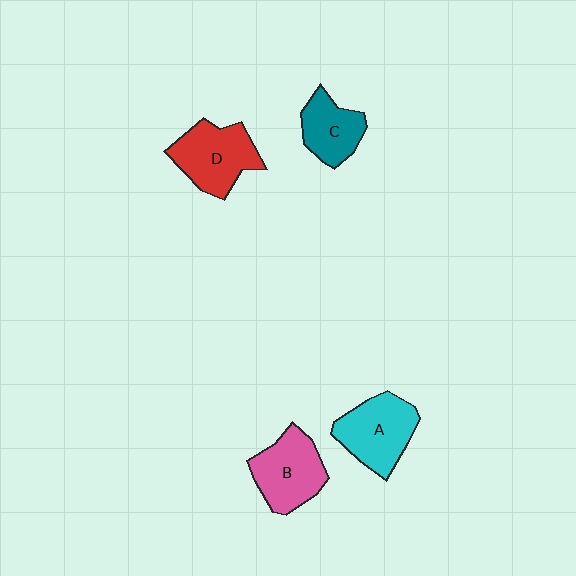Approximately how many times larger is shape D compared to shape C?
Approximately 1.4 times.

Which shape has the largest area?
Shape D (red).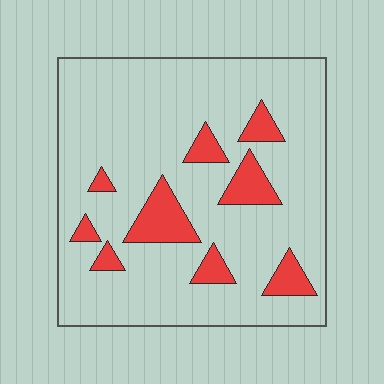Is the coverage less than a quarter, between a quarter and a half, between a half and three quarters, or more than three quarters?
Less than a quarter.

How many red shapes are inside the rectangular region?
9.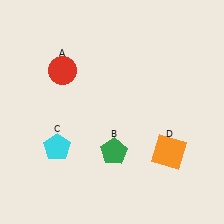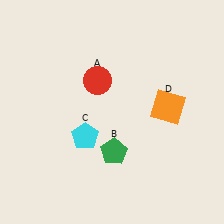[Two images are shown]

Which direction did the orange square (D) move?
The orange square (D) moved up.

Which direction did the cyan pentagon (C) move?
The cyan pentagon (C) moved right.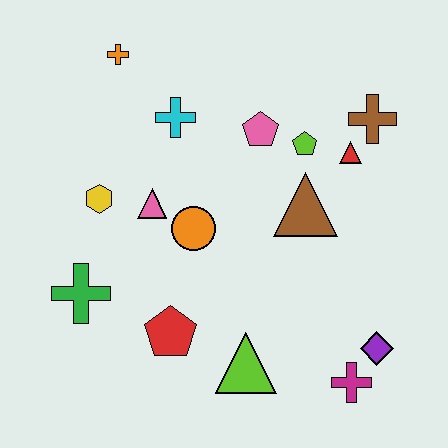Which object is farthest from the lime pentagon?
The green cross is farthest from the lime pentagon.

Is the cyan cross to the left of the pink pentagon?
Yes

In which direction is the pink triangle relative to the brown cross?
The pink triangle is to the left of the brown cross.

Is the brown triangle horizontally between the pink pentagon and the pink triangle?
No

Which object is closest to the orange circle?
The pink triangle is closest to the orange circle.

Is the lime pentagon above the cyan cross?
No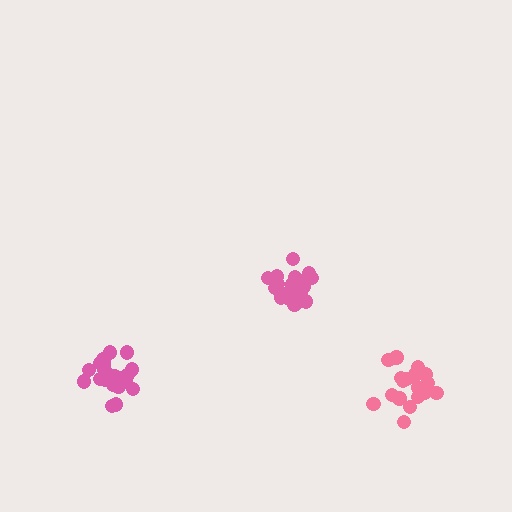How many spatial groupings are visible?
There are 3 spatial groupings.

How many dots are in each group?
Group 1: 20 dots, Group 2: 20 dots, Group 3: 21 dots (61 total).